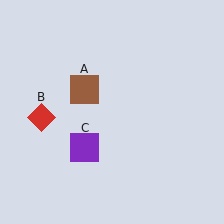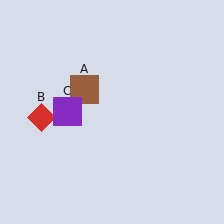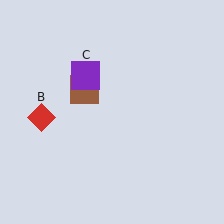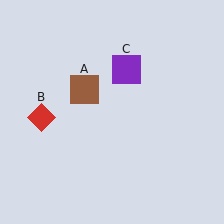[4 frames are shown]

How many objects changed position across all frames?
1 object changed position: purple square (object C).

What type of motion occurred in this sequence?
The purple square (object C) rotated clockwise around the center of the scene.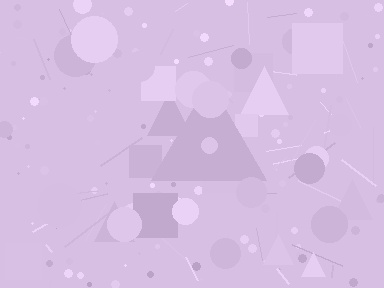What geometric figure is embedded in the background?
A triangle is embedded in the background.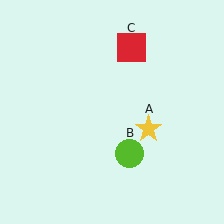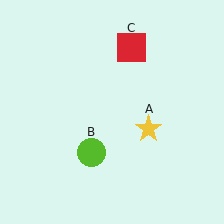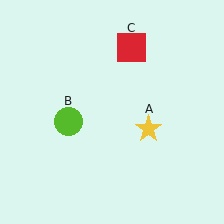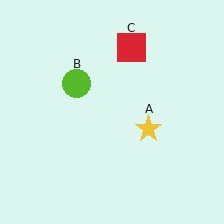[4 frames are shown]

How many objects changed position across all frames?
1 object changed position: lime circle (object B).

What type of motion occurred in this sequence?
The lime circle (object B) rotated clockwise around the center of the scene.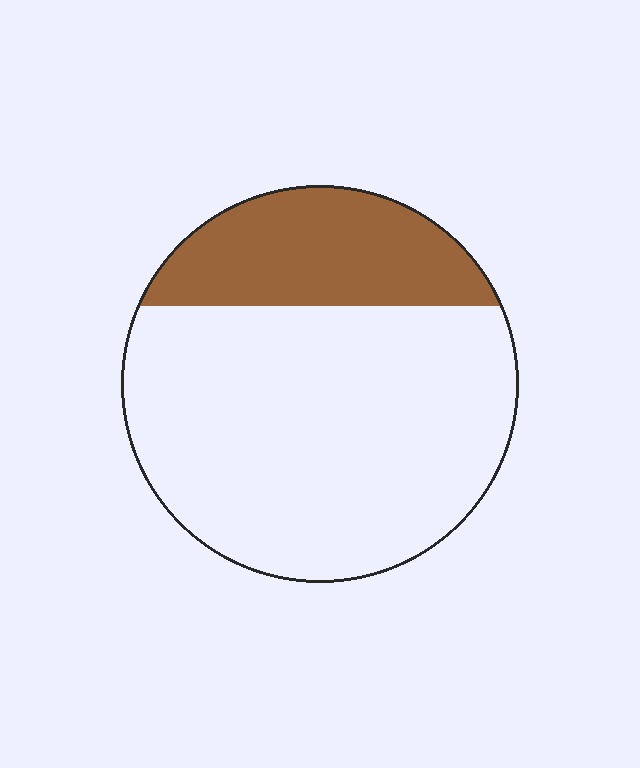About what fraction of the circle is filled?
About one quarter (1/4).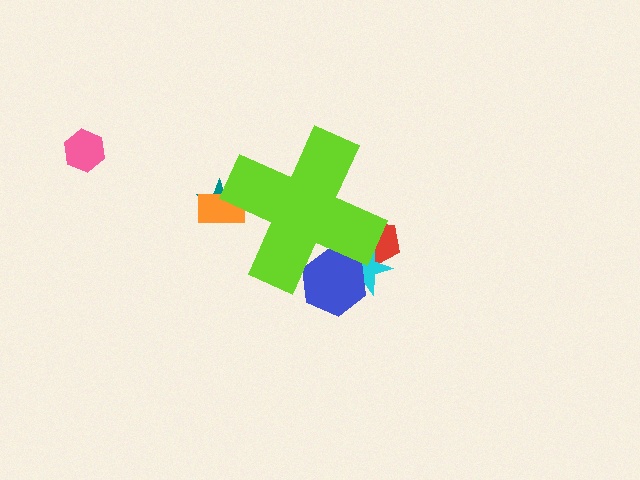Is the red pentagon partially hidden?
Yes, the red pentagon is partially hidden behind the lime cross.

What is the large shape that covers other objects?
A lime cross.